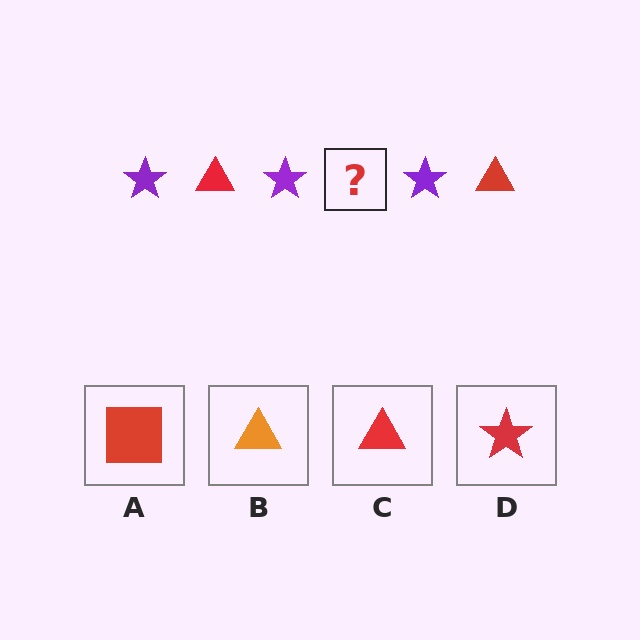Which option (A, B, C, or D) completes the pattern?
C.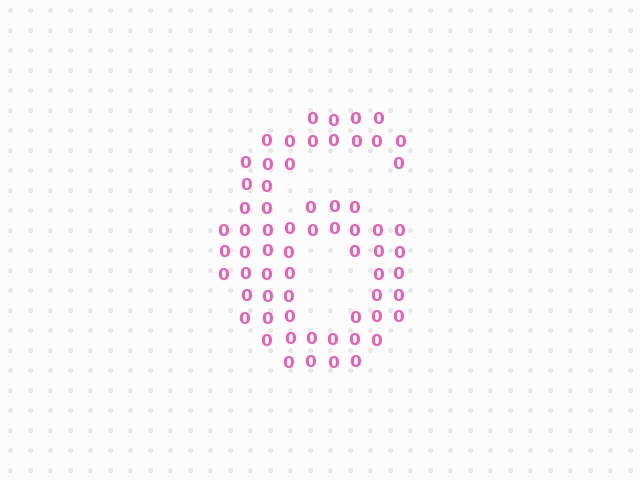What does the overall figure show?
The overall figure shows the digit 6.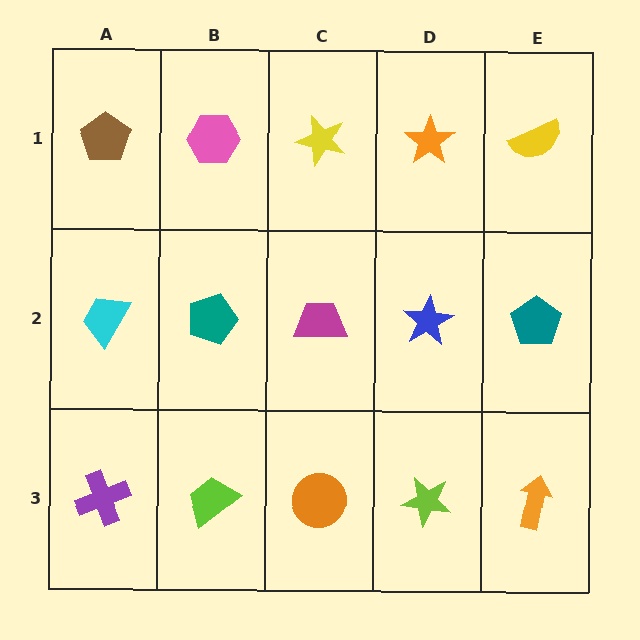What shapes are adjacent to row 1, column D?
A blue star (row 2, column D), a yellow star (row 1, column C), a yellow semicircle (row 1, column E).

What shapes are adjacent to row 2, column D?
An orange star (row 1, column D), a lime star (row 3, column D), a magenta trapezoid (row 2, column C), a teal pentagon (row 2, column E).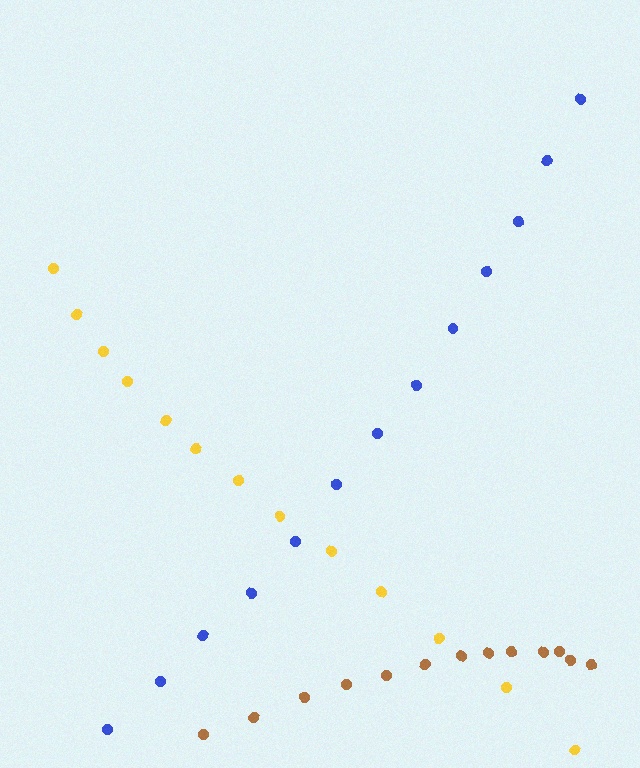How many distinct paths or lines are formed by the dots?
There are 3 distinct paths.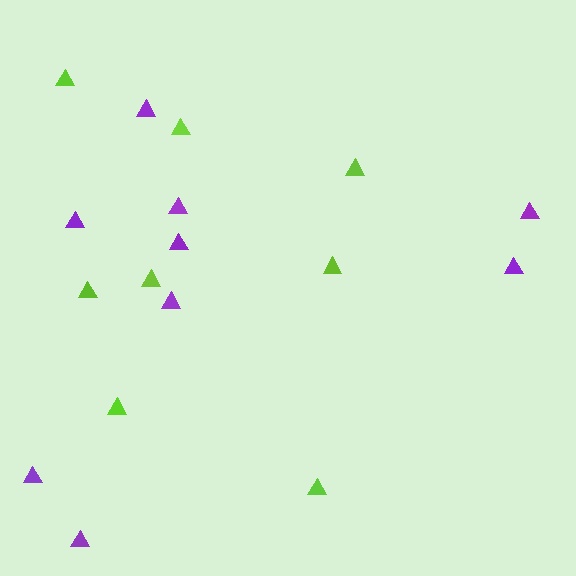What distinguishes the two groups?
There are 2 groups: one group of lime triangles (8) and one group of purple triangles (9).